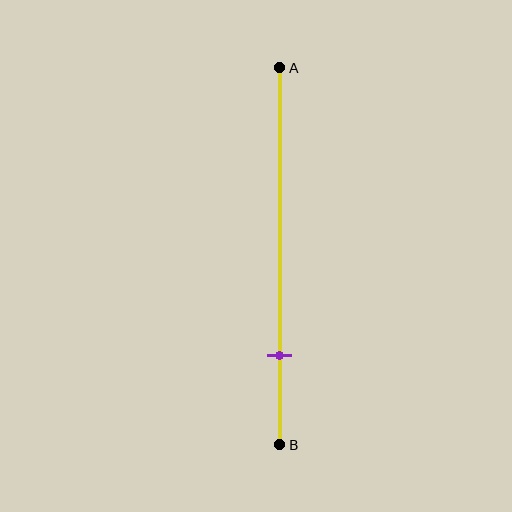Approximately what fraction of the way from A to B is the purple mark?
The purple mark is approximately 75% of the way from A to B.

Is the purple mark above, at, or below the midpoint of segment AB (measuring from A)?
The purple mark is below the midpoint of segment AB.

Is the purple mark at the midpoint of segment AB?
No, the mark is at about 75% from A, not at the 50% midpoint.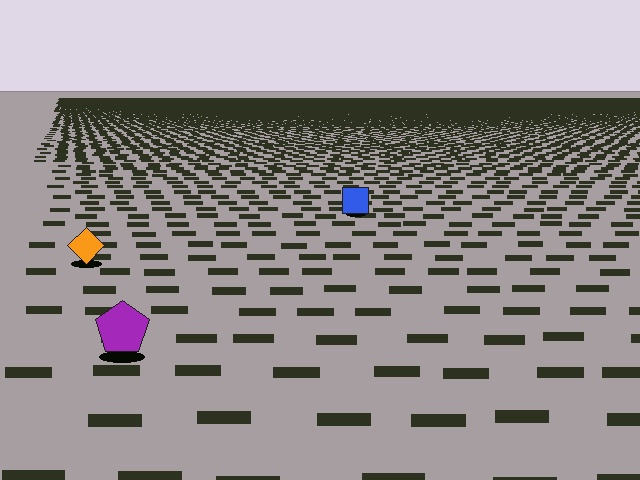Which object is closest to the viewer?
The purple pentagon is closest. The texture marks near it are larger and more spread out.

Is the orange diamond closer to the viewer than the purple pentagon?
No. The purple pentagon is closer — you can tell from the texture gradient: the ground texture is coarser near it.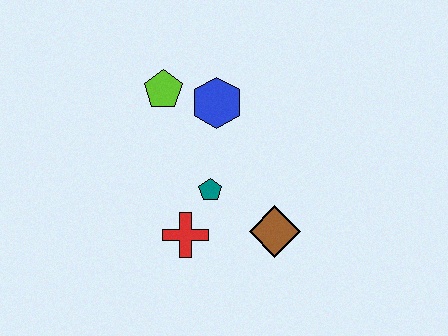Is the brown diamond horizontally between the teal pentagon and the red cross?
No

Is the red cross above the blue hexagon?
No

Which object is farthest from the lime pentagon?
The brown diamond is farthest from the lime pentagon.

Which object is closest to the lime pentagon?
The blue hexagon is closest to the lime pentagon.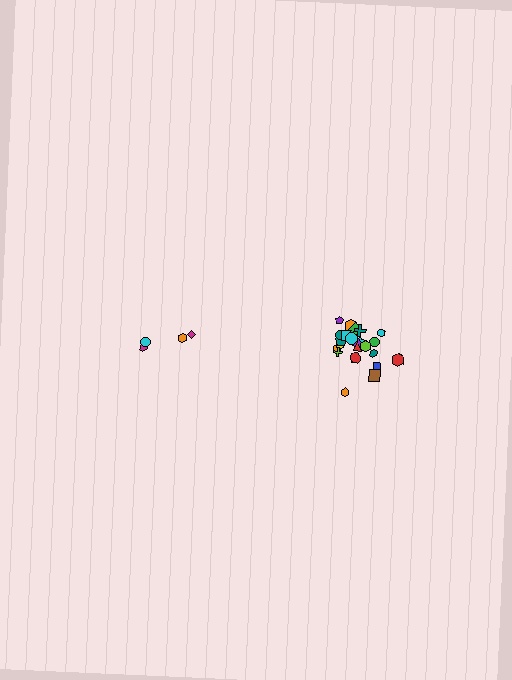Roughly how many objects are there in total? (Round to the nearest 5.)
Roughly 30 objects in total.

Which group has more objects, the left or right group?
The right group.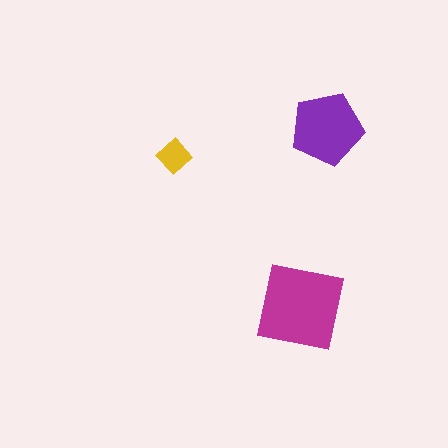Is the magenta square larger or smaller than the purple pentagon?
Larger.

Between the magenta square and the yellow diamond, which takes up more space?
The magenta square.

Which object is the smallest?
The yellow diamond.